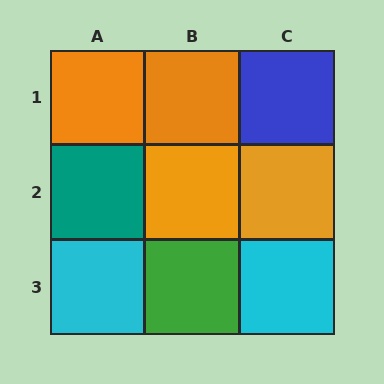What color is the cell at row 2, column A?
Teal.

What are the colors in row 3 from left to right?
Cyan, green, cyan.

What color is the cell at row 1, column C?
Blue.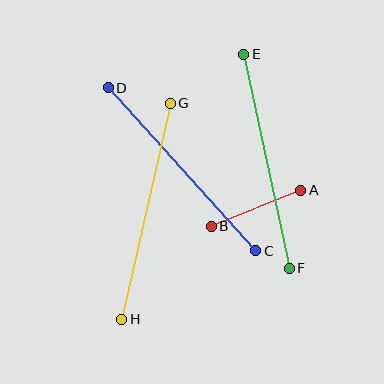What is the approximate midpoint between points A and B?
The midpoint is at approximately (256, 208) pixels.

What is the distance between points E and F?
The distance is approximately 219 pixels.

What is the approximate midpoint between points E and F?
The midpoint is at approximately (266, 161) pixels.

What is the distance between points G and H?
The distance is approximately 221 pixels.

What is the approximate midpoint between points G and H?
The midpoint is at approximately (146, 211) pixels.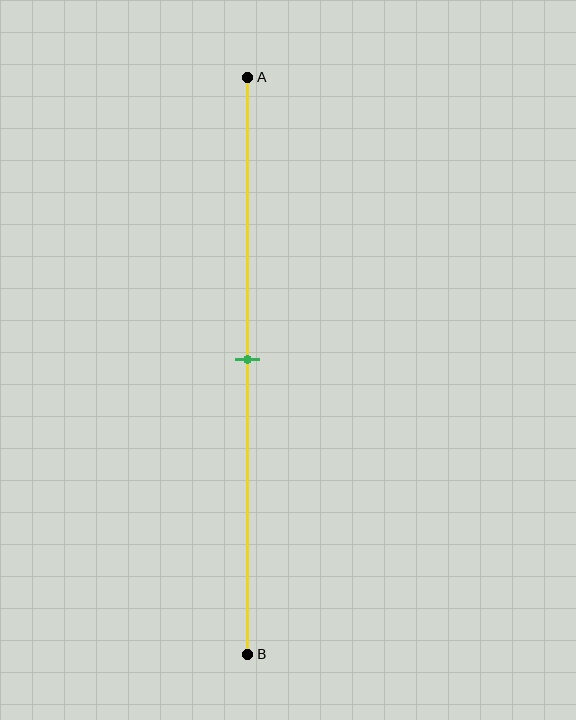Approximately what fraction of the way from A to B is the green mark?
The green mark is approximately 50% of the way from A to B.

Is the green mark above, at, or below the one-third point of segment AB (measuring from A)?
The green mark is below the one-third point of segment AB.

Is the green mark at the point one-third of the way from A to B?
No, the mark is at about 50% from A, not at the 33% one-third point.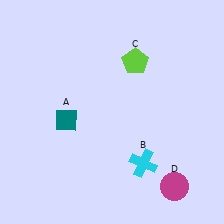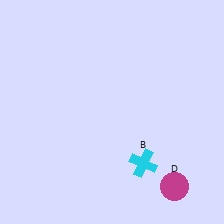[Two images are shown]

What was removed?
The teal diamond (A), the lime pentagon (C) were removed in Image 2.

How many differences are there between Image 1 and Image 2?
There are 2 differences between the two images.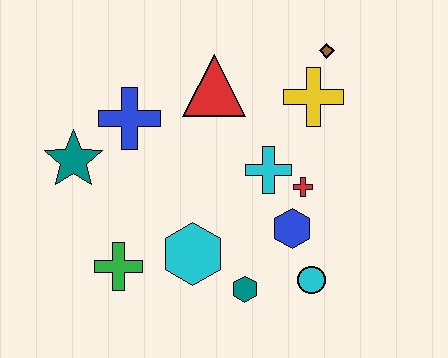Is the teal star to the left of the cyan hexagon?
Yes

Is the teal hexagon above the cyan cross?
No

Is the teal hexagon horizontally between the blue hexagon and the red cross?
No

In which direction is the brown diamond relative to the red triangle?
The brown diamond is to the right of the red triangle.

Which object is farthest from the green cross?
The brown diamond is farthest from the green cross.